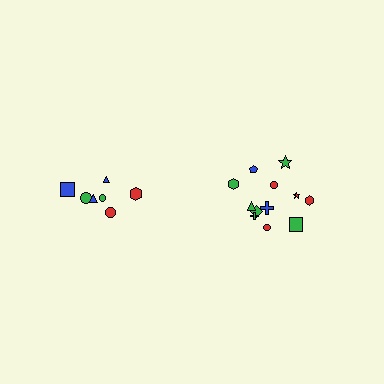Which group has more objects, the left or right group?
The right group.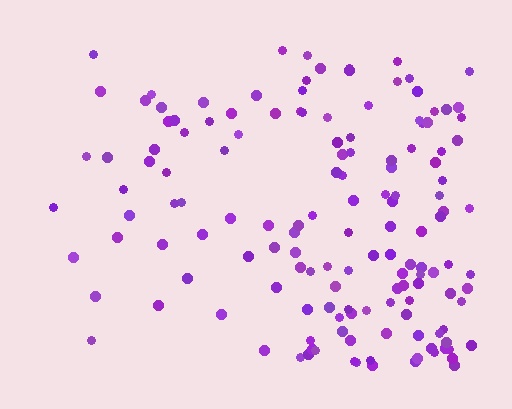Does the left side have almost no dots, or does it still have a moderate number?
Still a moderate number, just noticeably fewer than the right.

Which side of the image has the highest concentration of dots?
The right.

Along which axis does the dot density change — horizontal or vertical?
Horizontal.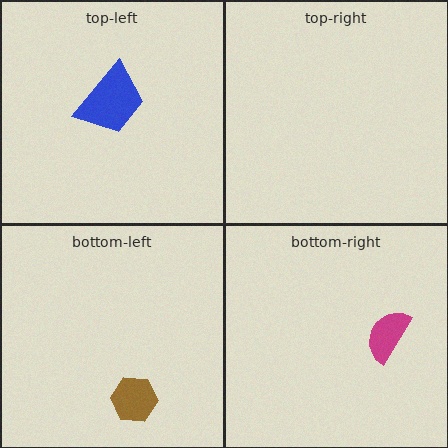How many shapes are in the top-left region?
1.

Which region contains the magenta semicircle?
The bottom-right region.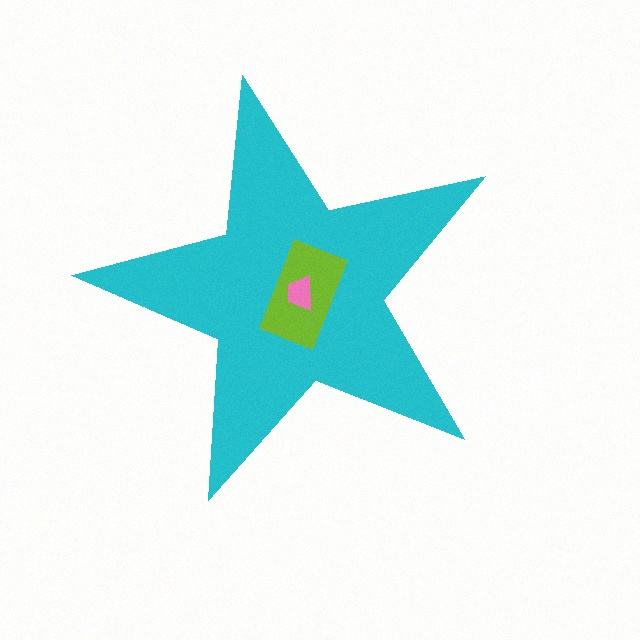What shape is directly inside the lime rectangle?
The pink trapezoid.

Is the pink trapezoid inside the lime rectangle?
Yes.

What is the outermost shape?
The cyan star.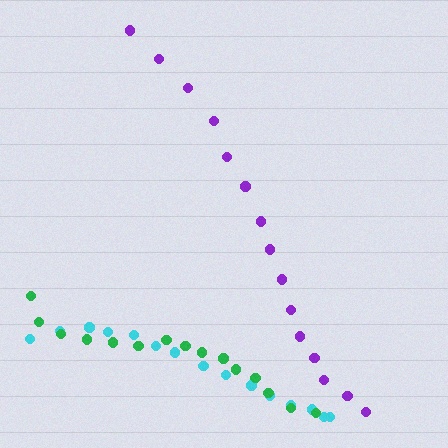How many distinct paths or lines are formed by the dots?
There are 3 distinct paths.